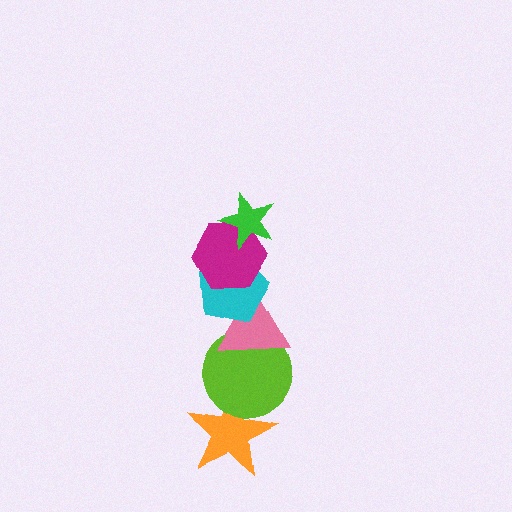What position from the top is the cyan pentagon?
The cyan pentagon is 3rd from the top.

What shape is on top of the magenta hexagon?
The green star is on top of the magenta hexagon.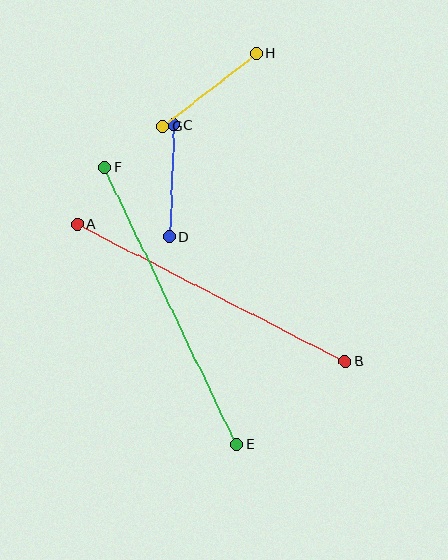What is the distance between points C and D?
The distance is approximately 112 pixels.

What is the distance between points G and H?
The distance is approximately 119 pixels.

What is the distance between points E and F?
The distance is approximately 306 pixels.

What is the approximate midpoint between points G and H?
The midpoint is at approximately (210, 90) pixels.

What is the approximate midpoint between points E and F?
The midpoint is at approximately (171, 306) pixels.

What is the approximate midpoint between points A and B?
The midpoint is at approximately (211, 293) pixels.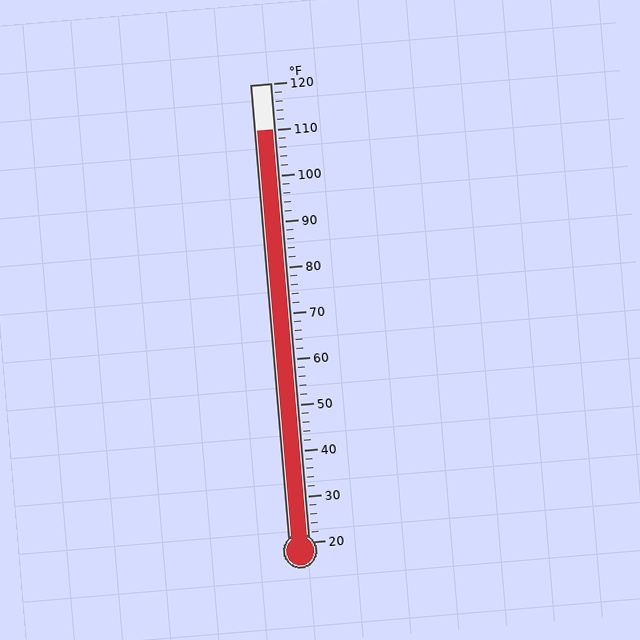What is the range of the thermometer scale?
The thermometer scale ranges from 20°F to 120°F.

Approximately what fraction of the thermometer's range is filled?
The thermometer is filled to approximately 90% of its range.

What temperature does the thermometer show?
The thermometer shows approximately 110°F.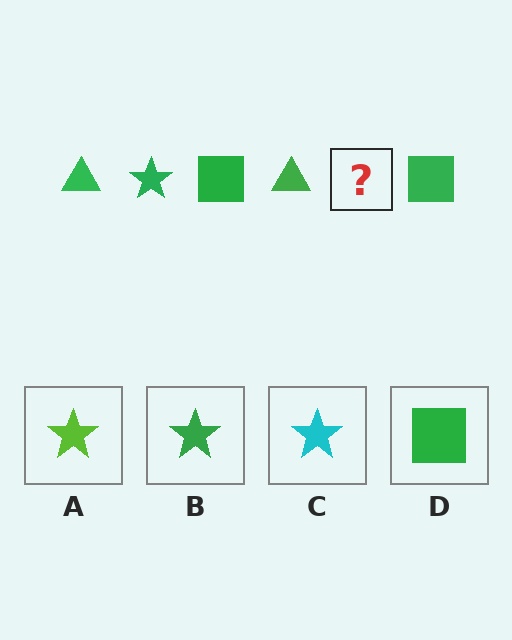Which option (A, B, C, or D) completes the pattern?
B.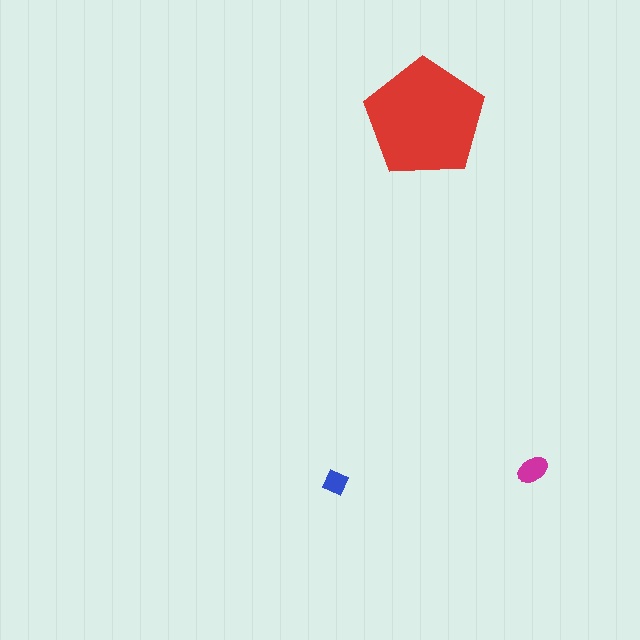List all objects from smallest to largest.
The blue diamond, the magenta ellipse, the red pentagon.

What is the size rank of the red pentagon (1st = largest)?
1st.